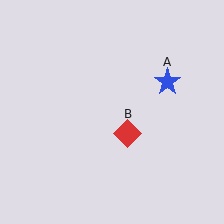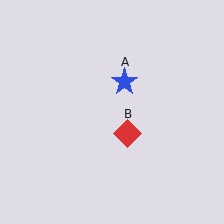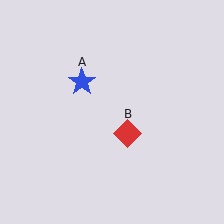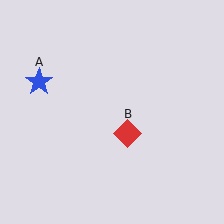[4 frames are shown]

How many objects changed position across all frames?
1 object changed position: blue star (object A).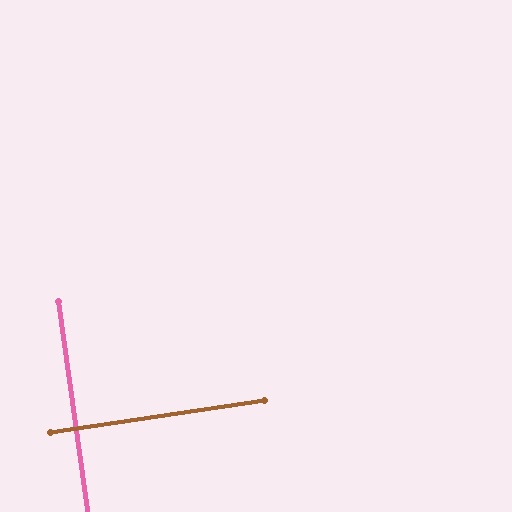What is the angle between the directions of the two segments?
Approximately 90 degrees.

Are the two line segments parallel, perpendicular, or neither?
Perpendicular — they meet at approximately 90°.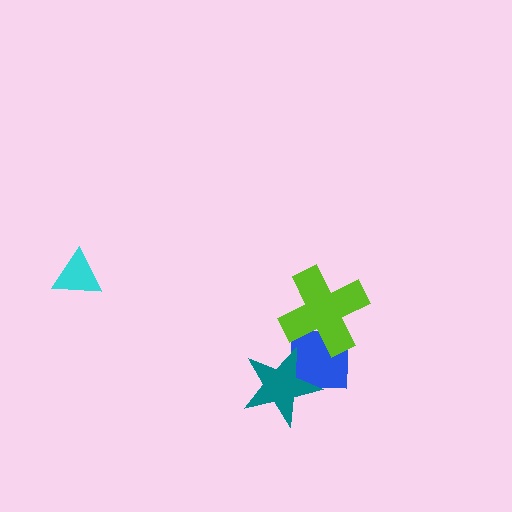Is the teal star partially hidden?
No, no other shape covers it.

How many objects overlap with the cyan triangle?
0 objects overlap with the cyan triangle.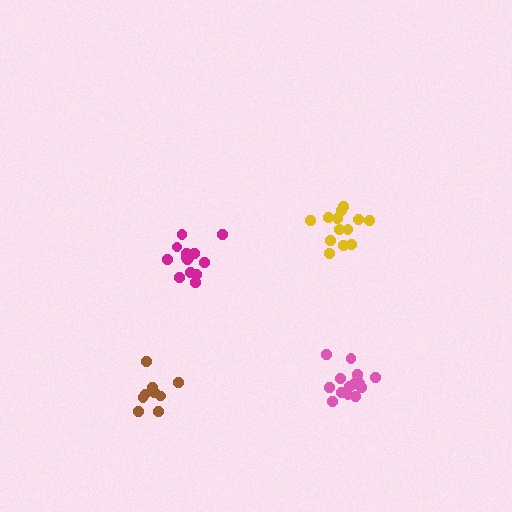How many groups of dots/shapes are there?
There are 4 groups.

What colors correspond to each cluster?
The clusters are colored: pink, brown, magenta, yellow.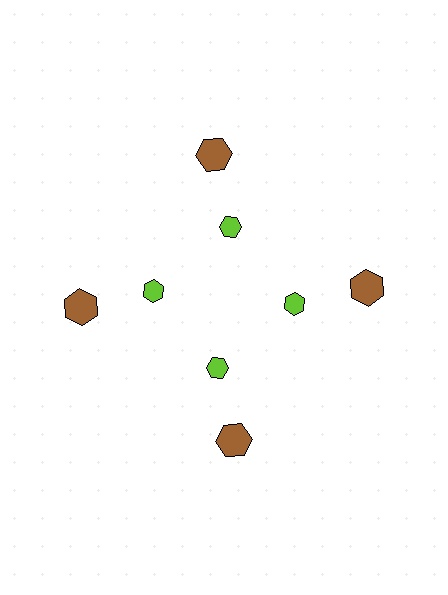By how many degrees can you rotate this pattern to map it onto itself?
The pattern maps onto itself every 90 degrees of rotation.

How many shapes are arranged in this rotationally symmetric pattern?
There are 8 shapes, arranged in 4 groups of 2.